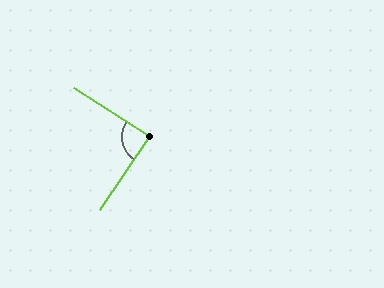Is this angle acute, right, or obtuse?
It is approximately a right angle.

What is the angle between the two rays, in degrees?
Approximately 88 degrees.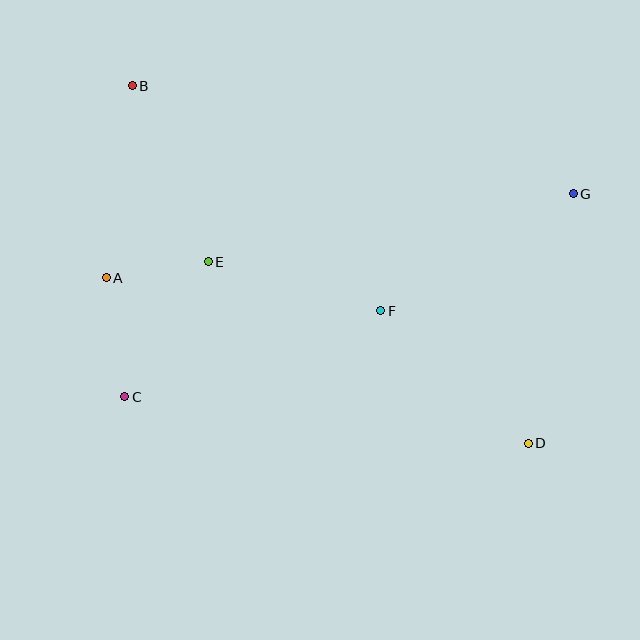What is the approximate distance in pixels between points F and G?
The distance between F and G is approximately 226 pixels.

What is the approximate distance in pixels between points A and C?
The distance between A and C is approximately 121 pixels.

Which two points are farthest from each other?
Points B and D are farthest from each other.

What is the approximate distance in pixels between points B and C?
The distance between B and C is approximately 311 pixels.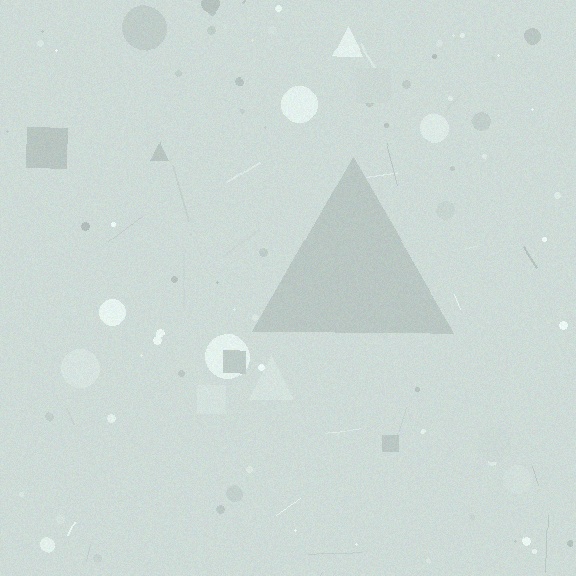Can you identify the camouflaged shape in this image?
The camouflaged shape is a triangle.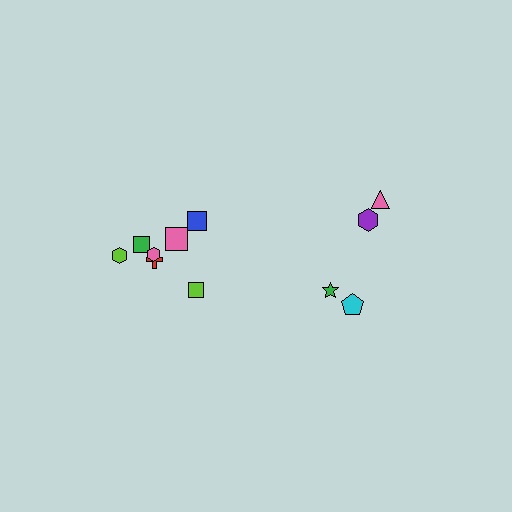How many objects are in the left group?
There are 7 objects.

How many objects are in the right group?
There are 4 objects.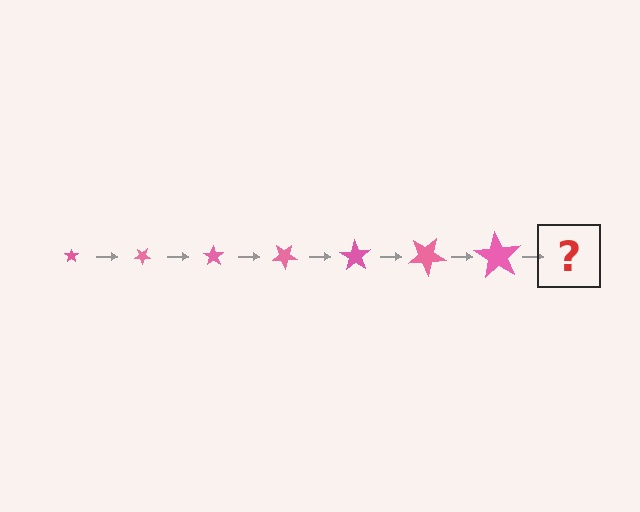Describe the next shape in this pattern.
It should be a star, larger than the previous one and rotated 245 degrees from the start.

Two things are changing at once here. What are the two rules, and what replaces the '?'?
The two rules are that the star grows larger each step and it rotates 35 degrees each step. The '?' should be a star, larger than the previous one and rotated 245 degrees from the start.